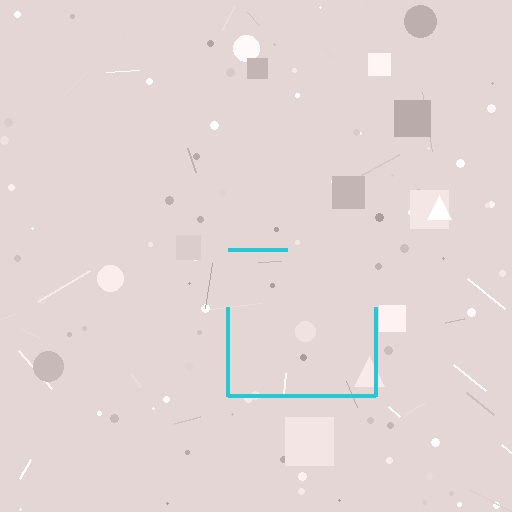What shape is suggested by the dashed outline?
The dashed outline suggests a square.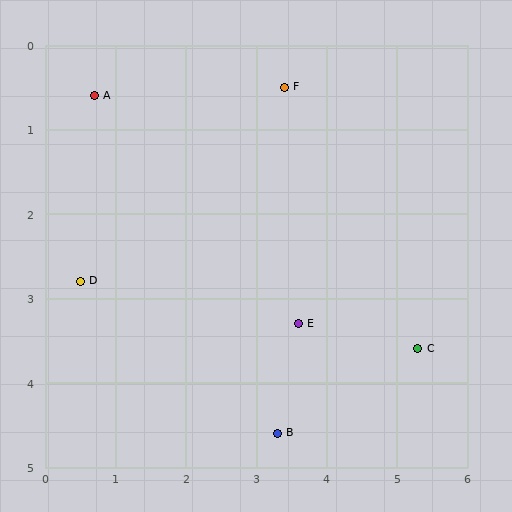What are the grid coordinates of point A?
Point A is at approximately (0.7, 0.6).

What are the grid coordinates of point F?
Point F is at approximately (3.4, 0.5).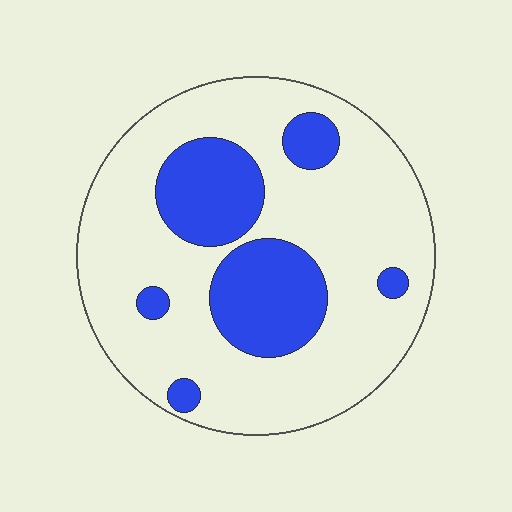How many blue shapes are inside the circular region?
6.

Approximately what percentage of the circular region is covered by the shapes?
Approximately 25%.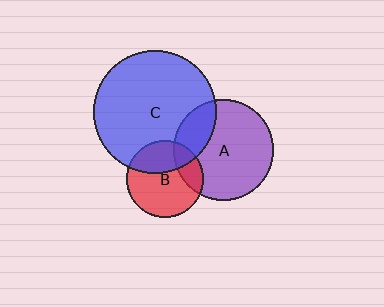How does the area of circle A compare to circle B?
Approximately 1.7 times.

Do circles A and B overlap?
Yes.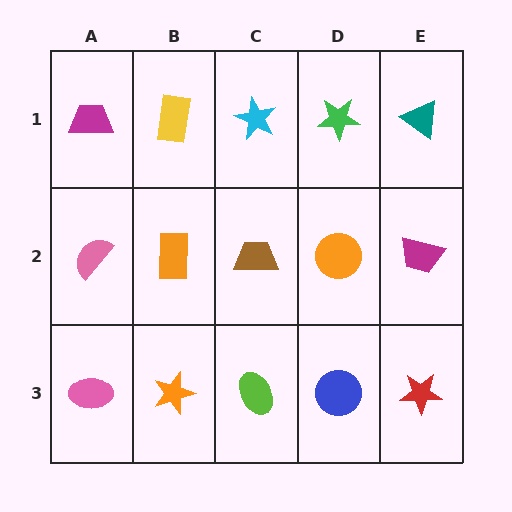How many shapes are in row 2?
5 shapes.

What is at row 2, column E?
A magenta trapezoid.